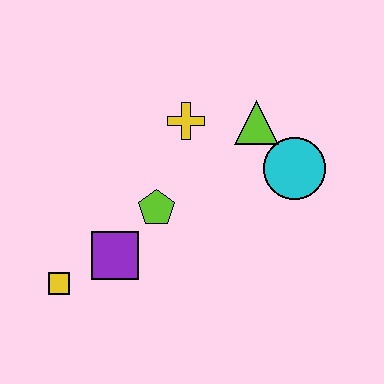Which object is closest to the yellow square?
The purple square is closest to the yellow square.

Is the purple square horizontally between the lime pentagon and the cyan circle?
No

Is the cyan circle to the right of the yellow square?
Yes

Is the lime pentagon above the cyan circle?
No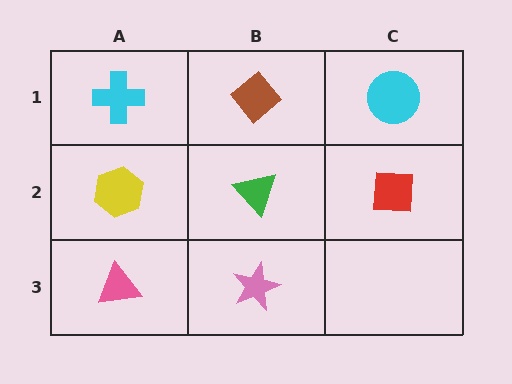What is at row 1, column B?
A brown diamond.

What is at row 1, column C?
A cyan circle.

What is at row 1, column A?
A cyan cross.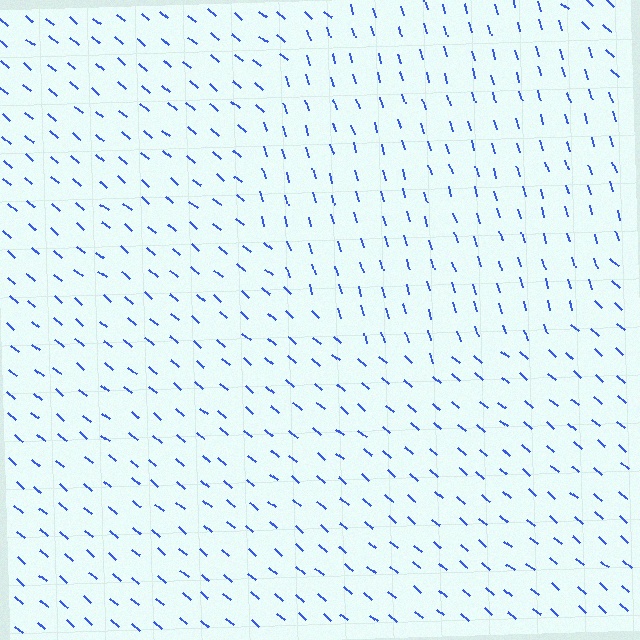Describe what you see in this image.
The image is filled with small blue line segments. A circle region in the image has lines oriented differently from the surrounding lines, creating a visible texture boundary.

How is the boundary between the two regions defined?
The boundary is defined purely by a change in line orientation (approximately 33 degrees difference). All lines are the same color and thickness.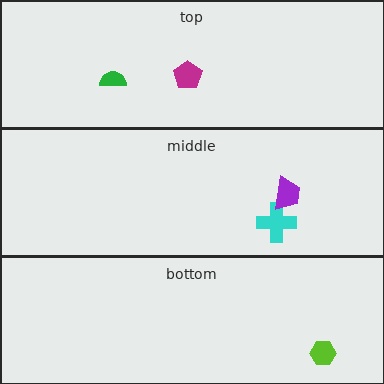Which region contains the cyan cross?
The middle region.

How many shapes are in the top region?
2.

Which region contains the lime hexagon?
The bottom region.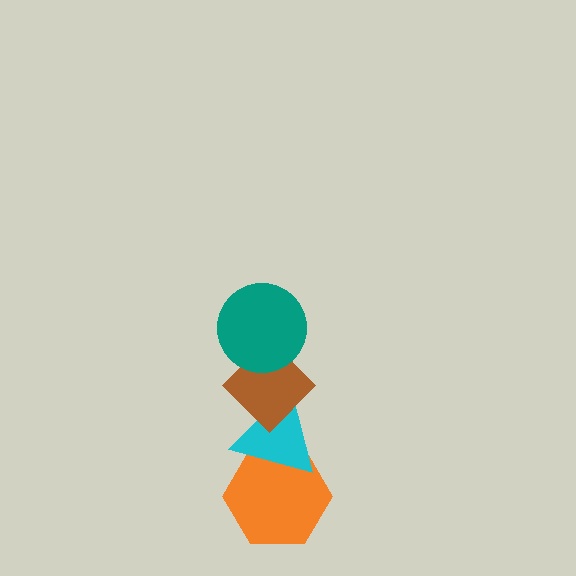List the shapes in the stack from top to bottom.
From top to bottom: the teal circle, the brown diamond, the cyan triangle, the orange hexagon.